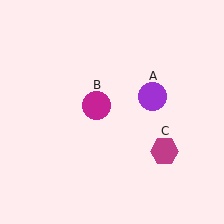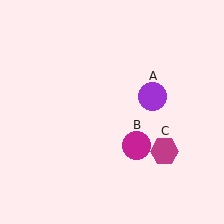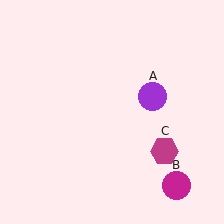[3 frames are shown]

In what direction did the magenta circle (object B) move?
The magenta circle (object B) moved down and to the right.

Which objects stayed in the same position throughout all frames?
Purple circle (object A) and magenta hexagon (object C) remained stationary.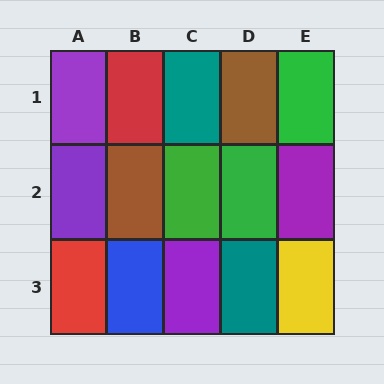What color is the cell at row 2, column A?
Purple.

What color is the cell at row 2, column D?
Green.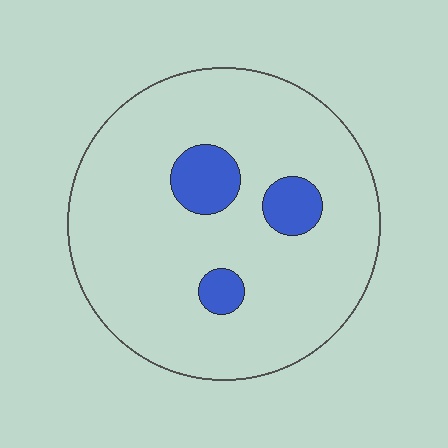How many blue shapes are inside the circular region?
3.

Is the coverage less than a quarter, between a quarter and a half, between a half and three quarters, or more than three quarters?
Less than a quarter.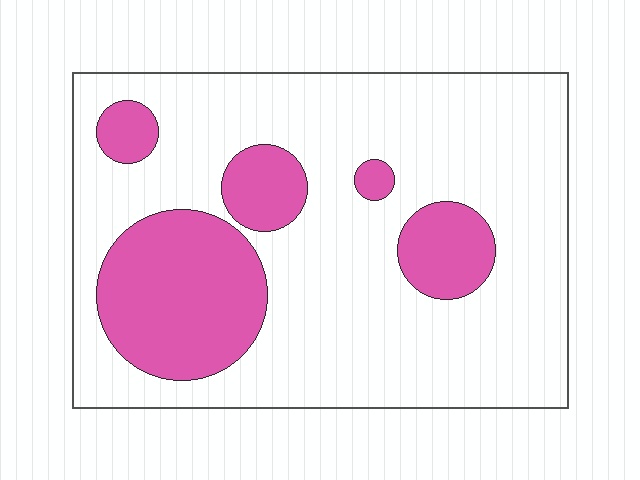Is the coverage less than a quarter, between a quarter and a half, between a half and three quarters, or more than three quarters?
Less than a quarter.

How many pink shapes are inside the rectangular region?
5.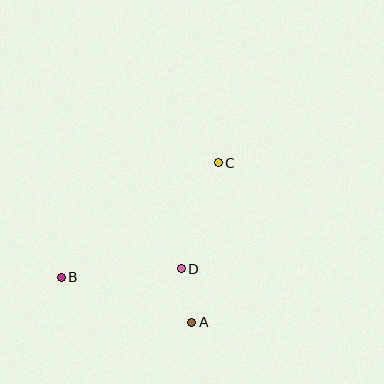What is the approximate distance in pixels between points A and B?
The distance between A and B is approximately 138 pixels.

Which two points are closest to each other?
Points A and D are closest to each other.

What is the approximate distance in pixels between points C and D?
The distance between C and D is approximately 112 pixels.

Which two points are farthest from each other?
Points B and C are farthest from each other.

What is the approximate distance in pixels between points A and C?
The distance between A and C is approximately 161 pixels.